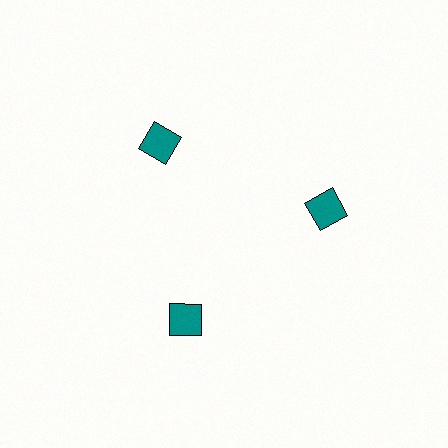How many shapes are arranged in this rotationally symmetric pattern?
There are 3 shapes, arranged in 3 groups of 1.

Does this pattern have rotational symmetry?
Yes, this pattern has 3-fold rotational symmetry. It looks the same after rotating 120 degrees around the center.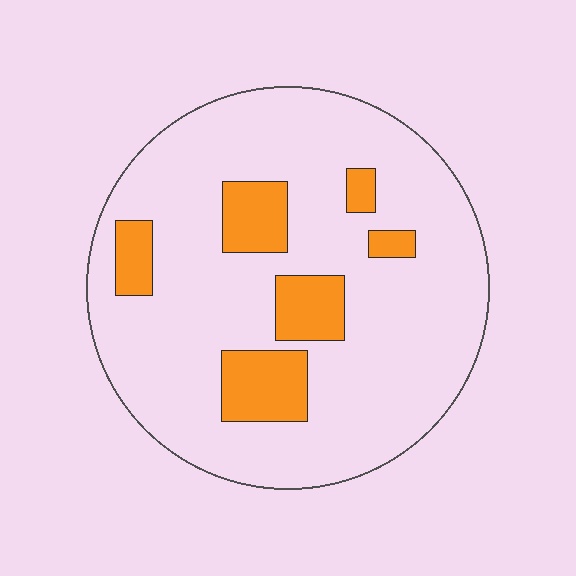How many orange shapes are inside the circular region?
6.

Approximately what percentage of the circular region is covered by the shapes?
Approximately 15%.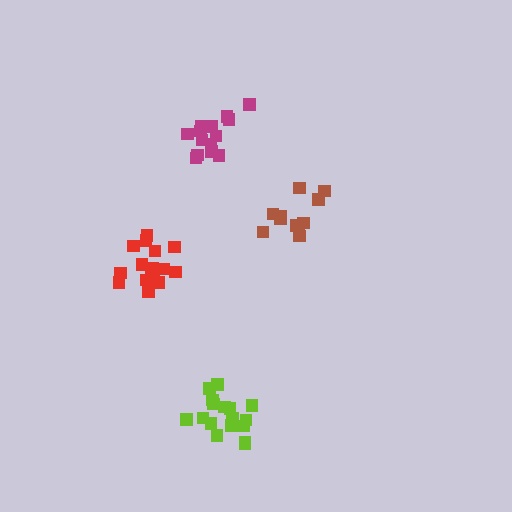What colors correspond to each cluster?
The clusters are colored: red, lime, brown, magenta.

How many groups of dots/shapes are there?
There are 4 groups.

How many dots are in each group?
Group 1: 16 dots, Group 2: 17 dots, Group 3: 11 dots, Group 4: 14 dots (58 total).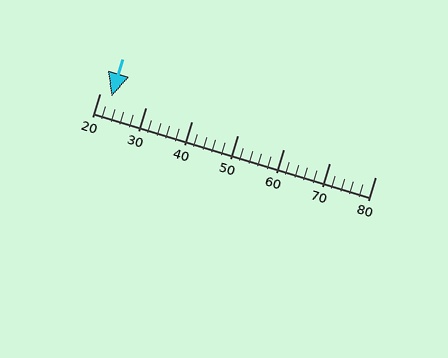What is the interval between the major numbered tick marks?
The major tick marks are spaced 10 units apart.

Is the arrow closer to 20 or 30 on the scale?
The arrow is closer to 20.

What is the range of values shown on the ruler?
The ruler shows values from 20 to 80.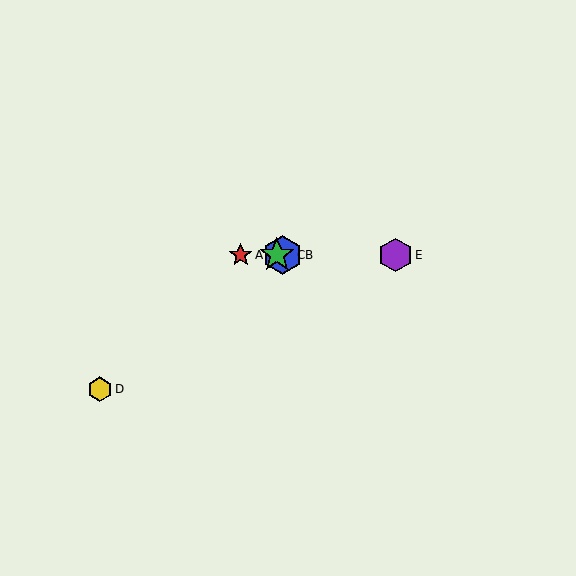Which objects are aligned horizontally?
Objects A, B, C, E are aligned horizontally.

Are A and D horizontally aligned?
No, A is at y≈255 and D is at y≈389.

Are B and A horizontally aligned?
Yes, both are at y≈255.